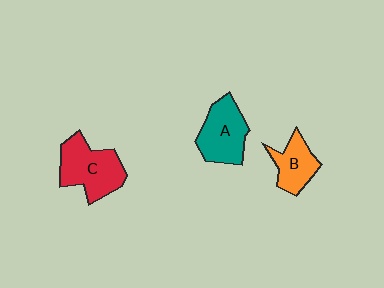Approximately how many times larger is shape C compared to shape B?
Approximately 1.5 times.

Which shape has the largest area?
Shape C (red).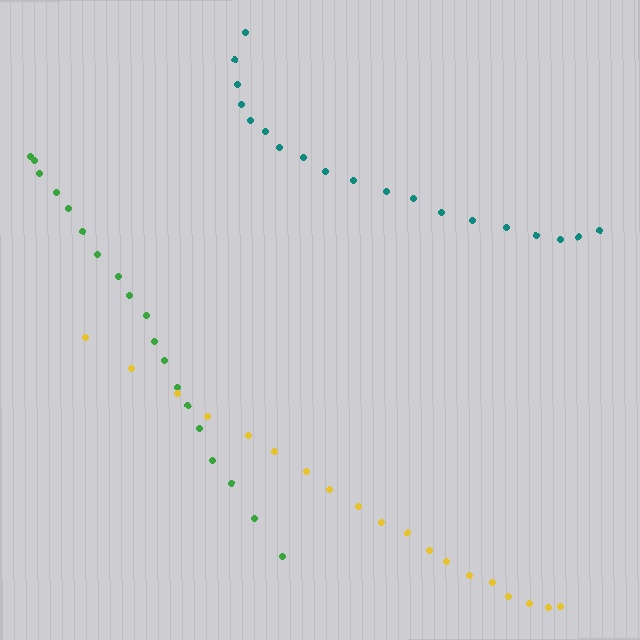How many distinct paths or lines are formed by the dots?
There are 3 distinct paths.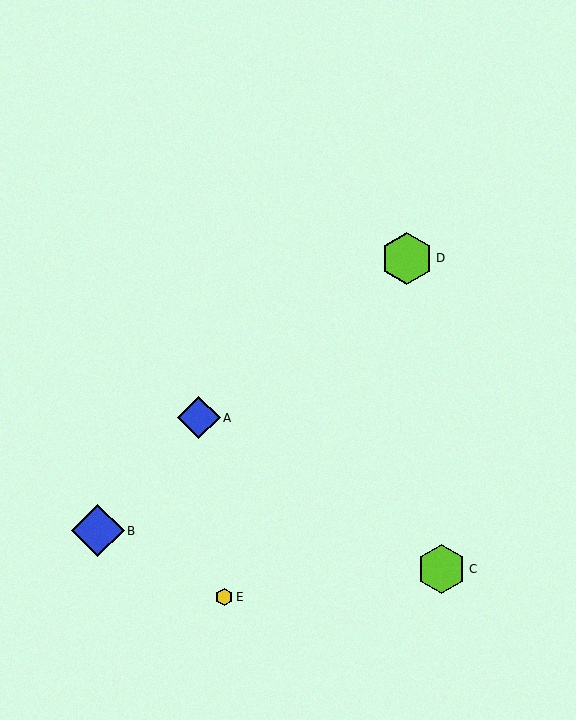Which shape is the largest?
The blue diamond (labeled B) is the largest.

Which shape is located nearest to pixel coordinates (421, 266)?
The lime hexagon (labeled D) at (407, 258) is nearest to that location.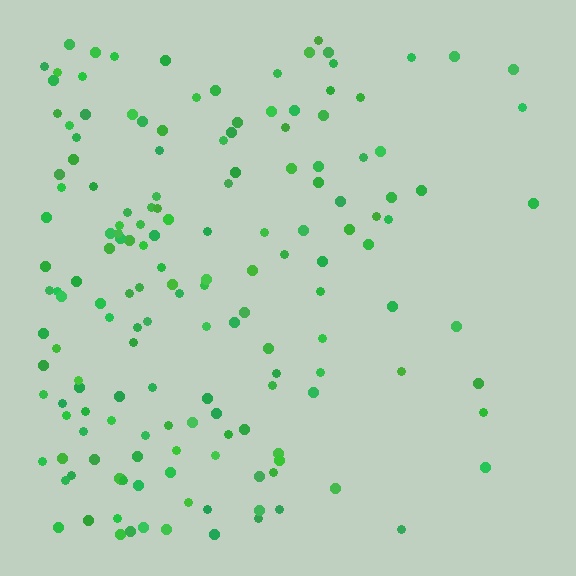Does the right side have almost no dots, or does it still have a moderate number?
Still a moderate number, just noticeably fewer than the left.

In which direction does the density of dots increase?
From right to left, with the left side densest.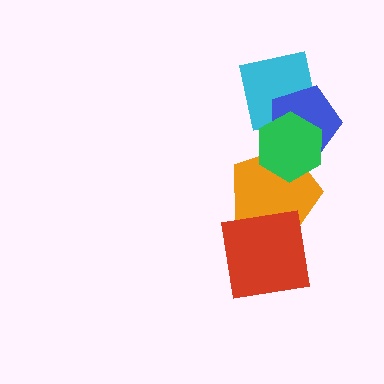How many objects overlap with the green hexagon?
3 objects overlap with the green hexagon.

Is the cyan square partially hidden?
Yes, it is partially covered by another shape.